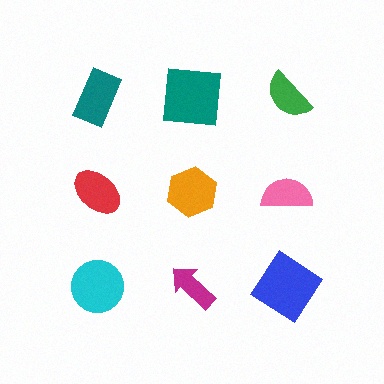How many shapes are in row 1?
3 shapes.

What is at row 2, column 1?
A red ellipse.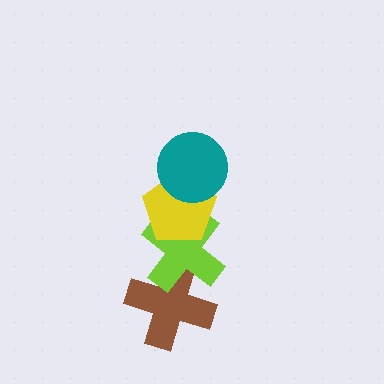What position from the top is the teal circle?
The teal circle is 1st from the top.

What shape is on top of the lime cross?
The yellow pentagon is on top of the lime cross.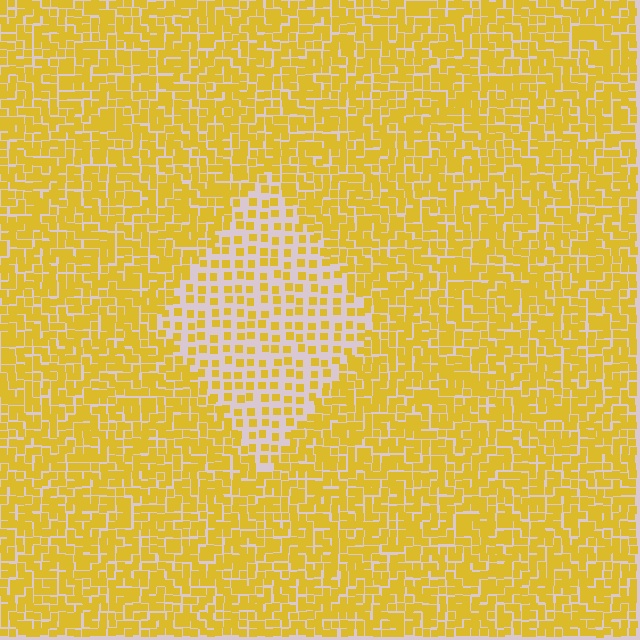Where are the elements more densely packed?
The elements are more densely packed outside the diamond boundary.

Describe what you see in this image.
The image contains small yellow elements arranged at two different densities. A diamond-shaped region is visible where the elements are less densely packed than the surrounding area.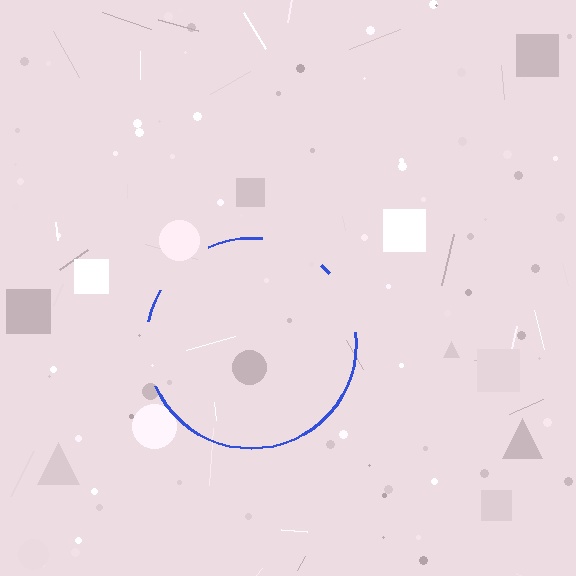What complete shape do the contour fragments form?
The contour fragments form a circle.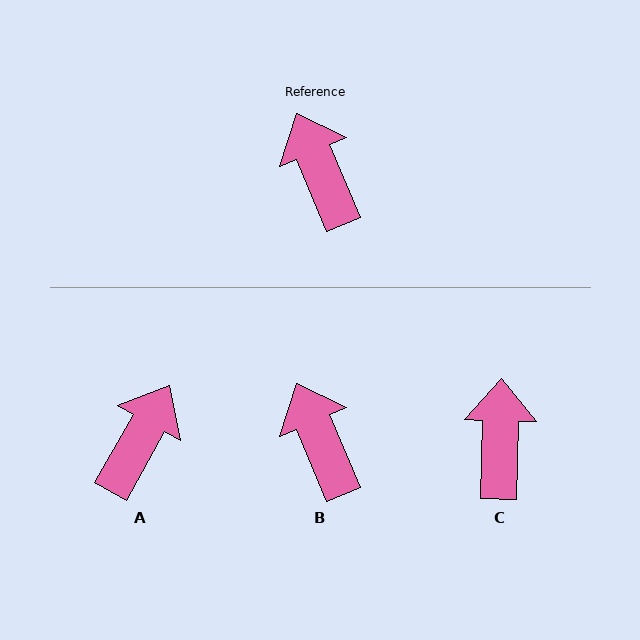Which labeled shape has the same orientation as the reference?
B.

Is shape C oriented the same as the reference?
No, it is off by about 24 degrees.